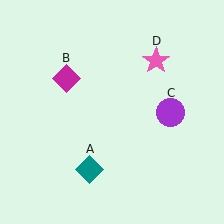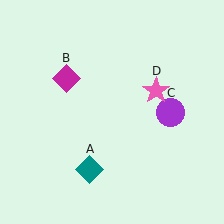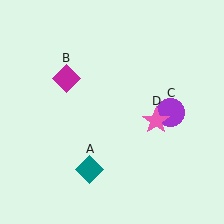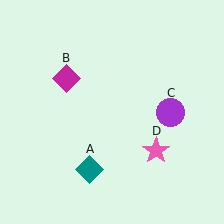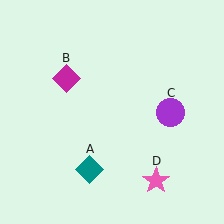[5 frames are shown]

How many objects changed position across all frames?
1 object changed position: pink star (object D).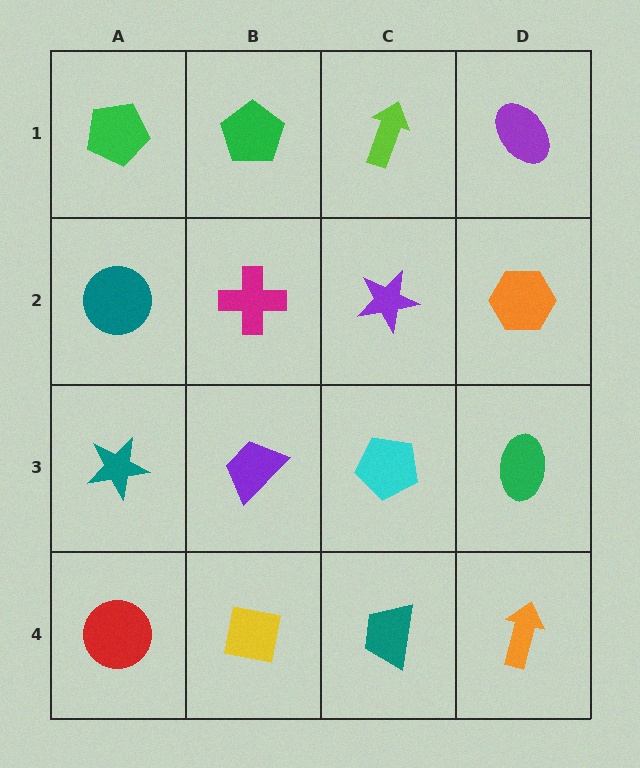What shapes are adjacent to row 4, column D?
A green ellipse (row 3, column D), a teal trapezoid (row 4, column C).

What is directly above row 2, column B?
A green pentagon.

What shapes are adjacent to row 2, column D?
A purple ellipse (row 1, column D), a green ellipse (row 3, column D), a purple star (row 2, column C).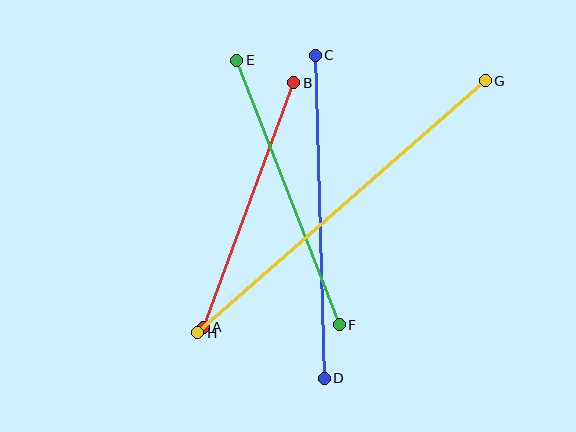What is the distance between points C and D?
The distance is approximately 323 pixels.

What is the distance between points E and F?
The distance is approximately 284 pixels.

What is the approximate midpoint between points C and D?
The midpoint is at approximately (320, 217) pixels.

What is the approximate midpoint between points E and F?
The midpoint is at approximately (288, 192) pixels.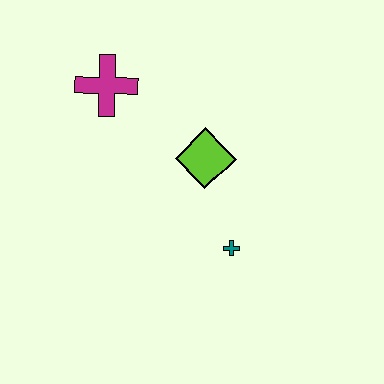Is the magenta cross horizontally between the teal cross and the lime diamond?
No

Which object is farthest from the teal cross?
The magenta cross is farthest from the teal cross.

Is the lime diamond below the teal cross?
No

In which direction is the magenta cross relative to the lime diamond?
The magenta cross is to the left of the lime diamond.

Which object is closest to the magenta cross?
The lime diamond is closest to the magenta cross.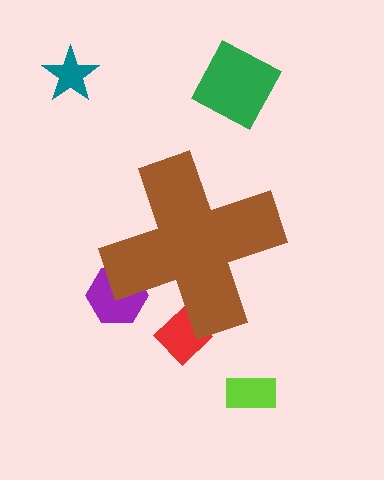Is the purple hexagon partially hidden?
Yes, the purple hexagon is partially hidden behind the brown cross.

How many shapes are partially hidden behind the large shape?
2 shapes are partially hidden.